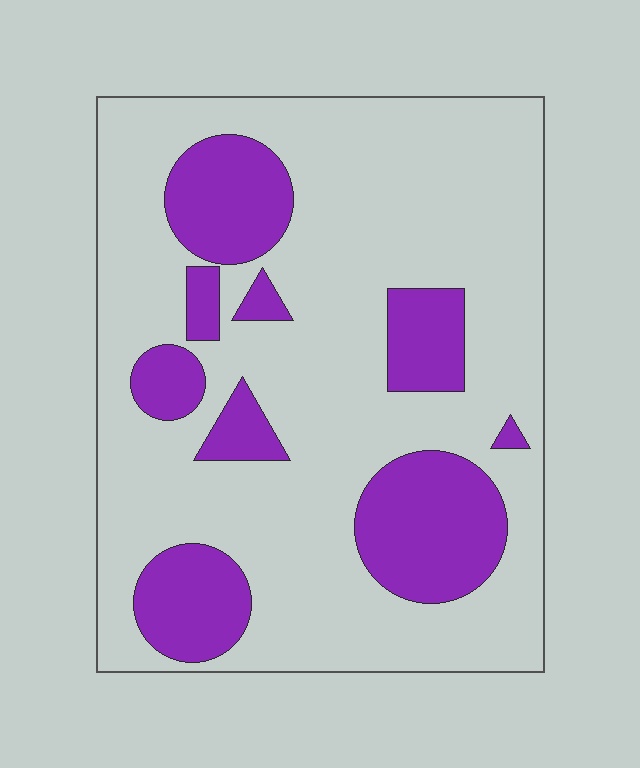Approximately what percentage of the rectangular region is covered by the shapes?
Approximately 25%.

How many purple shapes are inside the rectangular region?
9.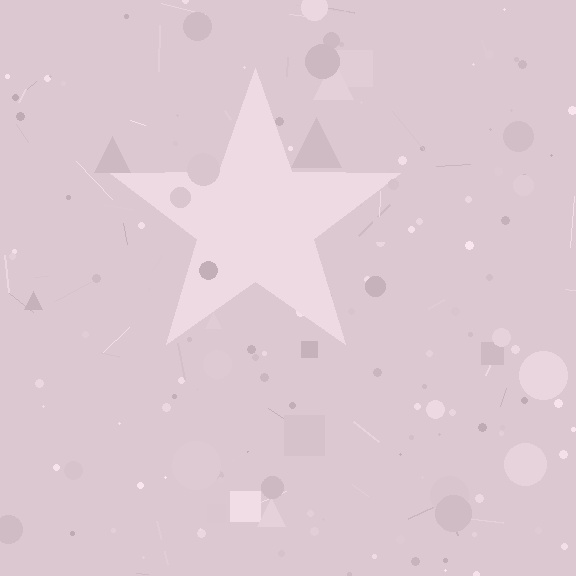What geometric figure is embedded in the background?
A star is embedded in the background.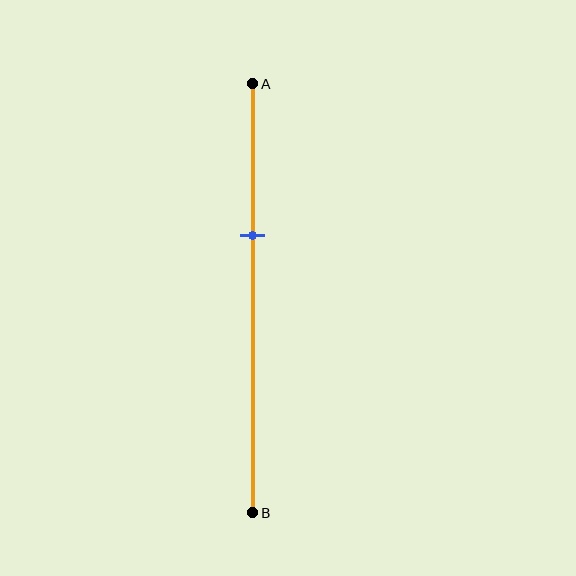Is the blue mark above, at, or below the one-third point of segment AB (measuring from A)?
The blue mark is approximately at the one-third point of segment AB.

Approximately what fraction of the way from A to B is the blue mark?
The blue mark is approximately 35% of the way from A to B.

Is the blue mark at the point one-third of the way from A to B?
Yes, the mark is approximately at the one-third point.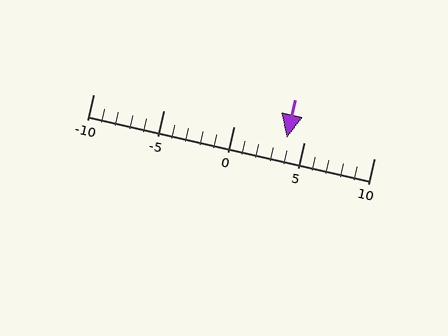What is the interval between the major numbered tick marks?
The major tick marks are spaced 5 units apart.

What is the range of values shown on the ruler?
The ruler shows values from -10 to 10.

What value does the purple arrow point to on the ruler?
The purple arrow points to approximately 4.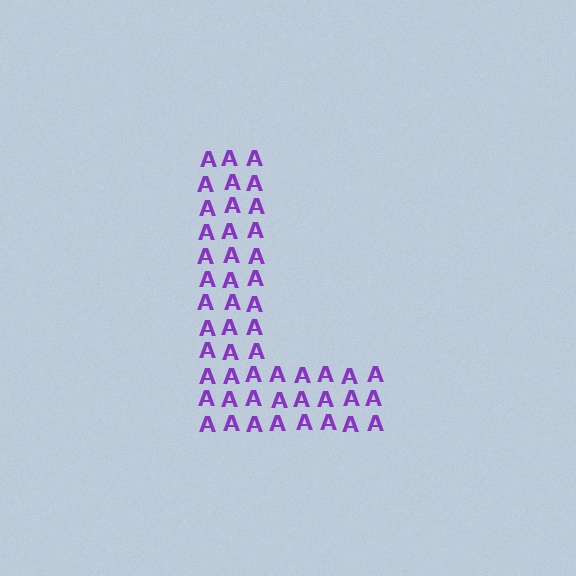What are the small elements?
The small elements are letter A's.